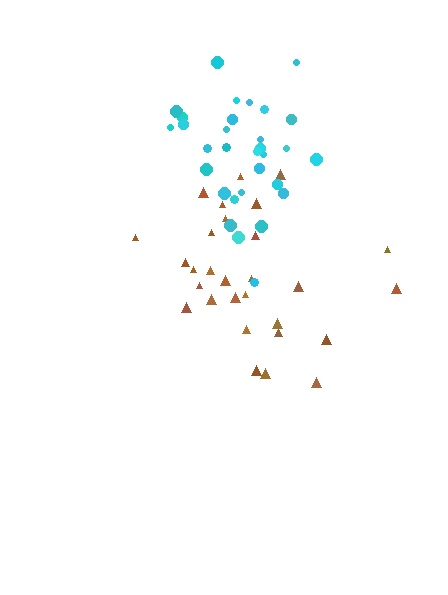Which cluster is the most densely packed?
Cyan.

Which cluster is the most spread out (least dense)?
Brown.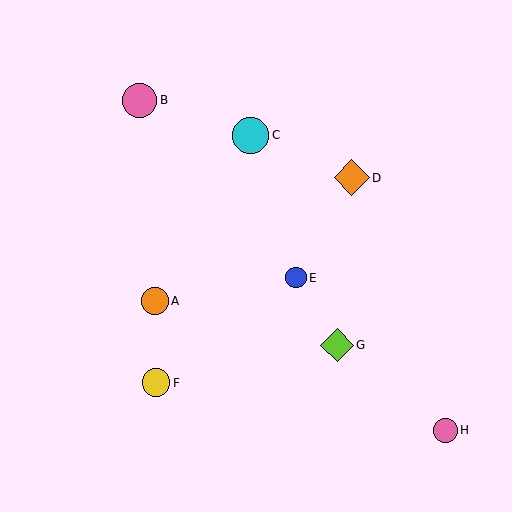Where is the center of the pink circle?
The center of the pink circle is at (445, 430).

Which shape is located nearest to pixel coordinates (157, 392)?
The yellow circle (labeled F) at (156, 383) is nearest to that location.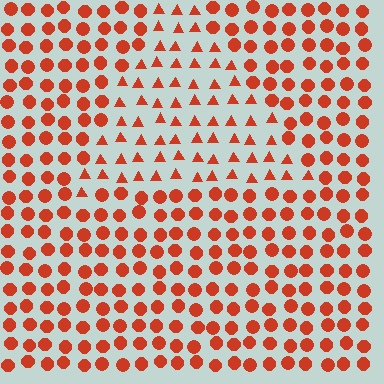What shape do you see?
I see a triangle.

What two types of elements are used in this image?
The image uses triangles inside the triangle region and circles outside it.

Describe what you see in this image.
The image is filled with small red elements arranged in a uniform grid. A triangle-shaped region contains triangles, while the surrounding area contains circles. The boundary is defined purely by the change in element shape.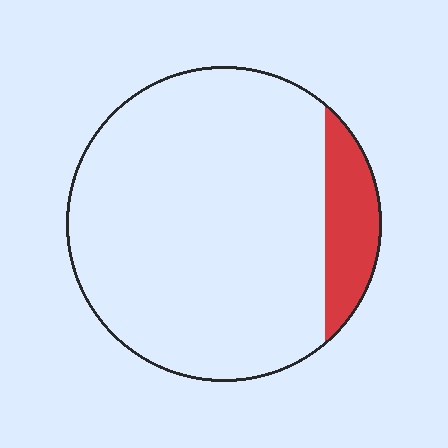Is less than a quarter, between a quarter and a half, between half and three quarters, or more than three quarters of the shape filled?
Less than a quarter.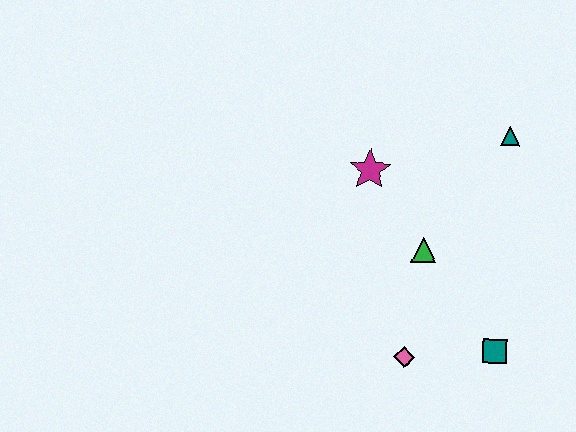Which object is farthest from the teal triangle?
The pink diamond is farthest from the teal triangle.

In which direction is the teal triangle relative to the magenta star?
The teal triangle is to the right of the magenta star.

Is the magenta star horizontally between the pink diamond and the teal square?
No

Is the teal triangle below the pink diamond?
No